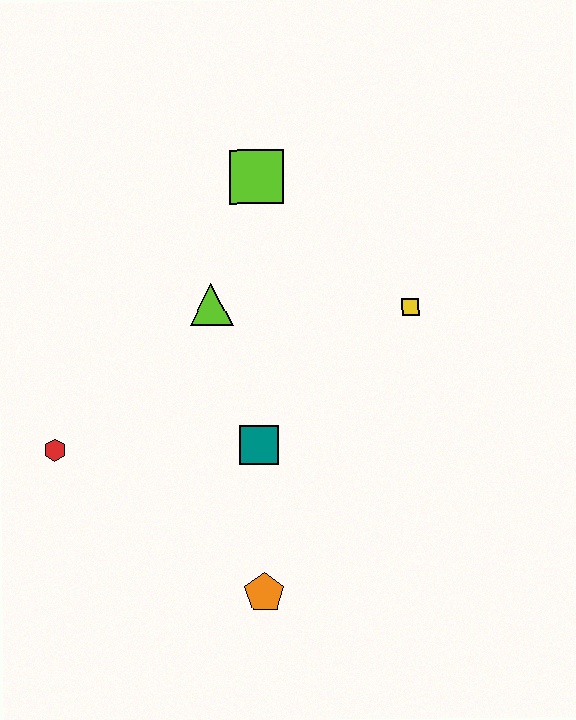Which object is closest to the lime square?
The lime triangle is closest to the lime square.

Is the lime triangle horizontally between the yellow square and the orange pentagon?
No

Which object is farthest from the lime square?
The orange pentagon is farthest from the lime square.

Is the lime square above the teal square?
Yes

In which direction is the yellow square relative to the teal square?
The yellow square is to the right of the teal square.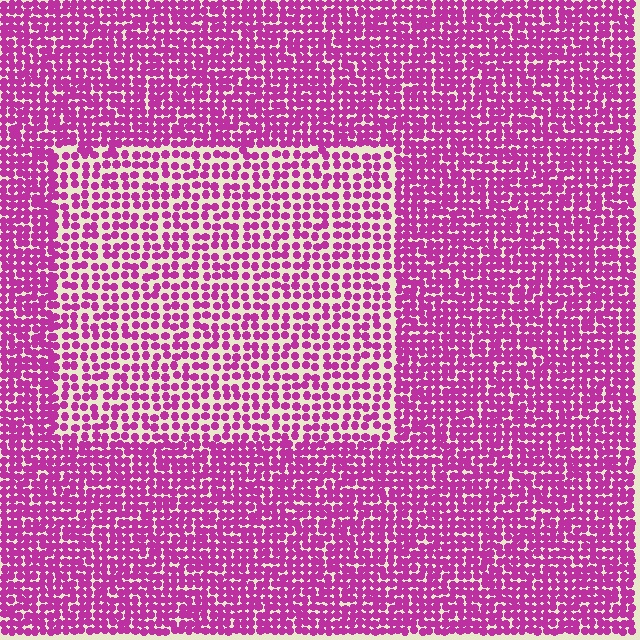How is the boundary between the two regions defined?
The boundary is defined by a change in element density (approximately 1.7x ratio). All elements are the same color, size, and shape.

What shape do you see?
I see a rectangle.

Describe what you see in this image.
The image contains small magenta elements arranged at two different densities. A rectangle-shaped region is visible where the elements are less densely packed than the surrounding area.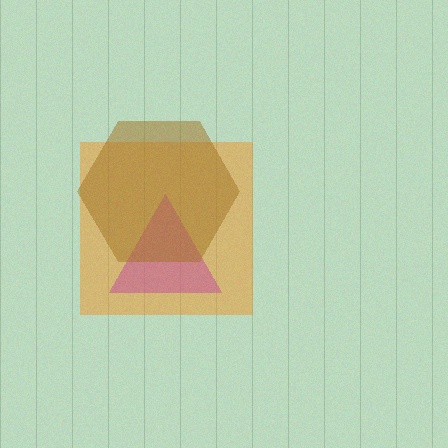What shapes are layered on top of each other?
The layered shapes are: an orange square, a magenta triangle, a brown hexagon.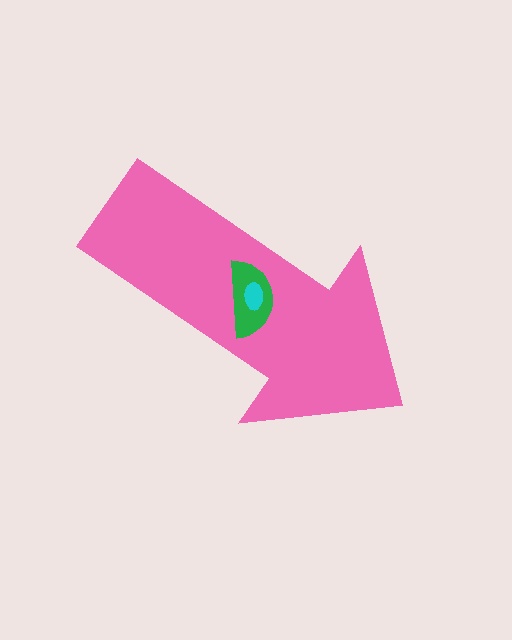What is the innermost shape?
The cyan ellipse.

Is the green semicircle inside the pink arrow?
Yes.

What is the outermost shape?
The pink arrow.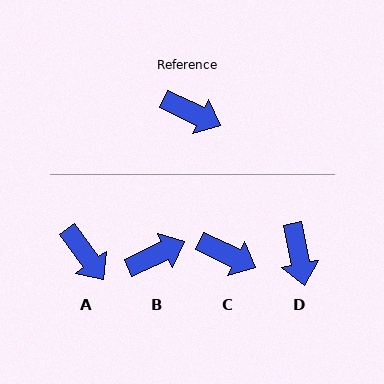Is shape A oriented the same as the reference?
No, it is off by about 29 degrees.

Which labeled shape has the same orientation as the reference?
C.